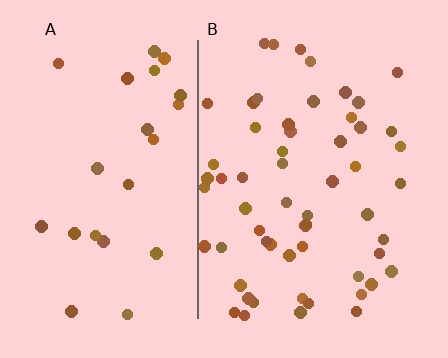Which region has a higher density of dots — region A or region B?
B (the right).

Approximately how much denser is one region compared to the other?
Approximately 2.3× — region B over region A.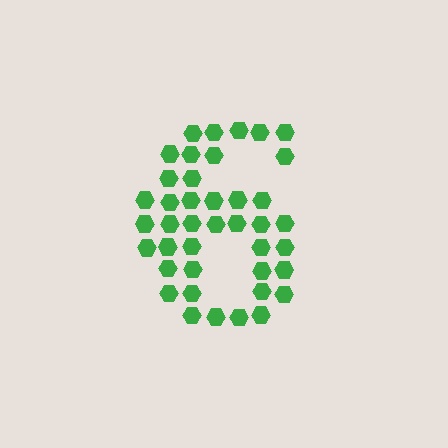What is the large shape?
The large shape is the digit 6.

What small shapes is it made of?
It is made of small hexagons.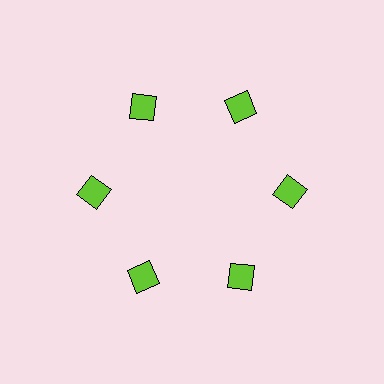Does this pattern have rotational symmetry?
Yes, this pattern has 6-fold rotational symmetry. It looks the same after rotating 60 degrees around the center.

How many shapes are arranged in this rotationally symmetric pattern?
There are 6 shapes, arranged in 6 groups of 1.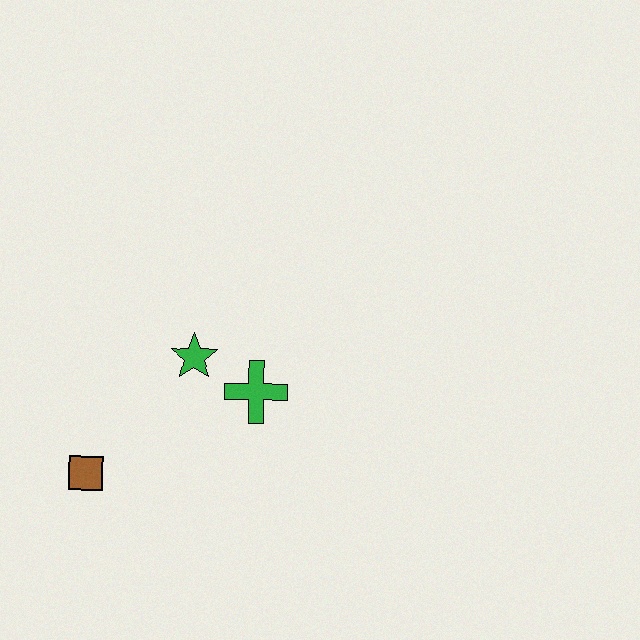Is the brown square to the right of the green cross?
No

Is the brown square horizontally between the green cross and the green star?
No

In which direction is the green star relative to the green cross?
The green star is to the left of the green cross.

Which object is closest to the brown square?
The green star is closest to the brown square.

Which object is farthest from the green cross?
The brown square is farthest from the green cross.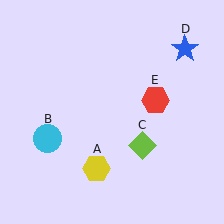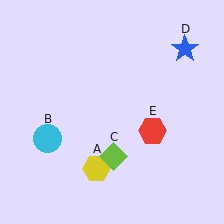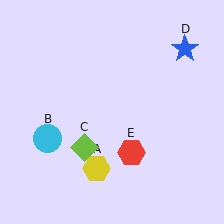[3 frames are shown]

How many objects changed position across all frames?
2 objects changed position: lime diamond (object C), red hexagon (object E).